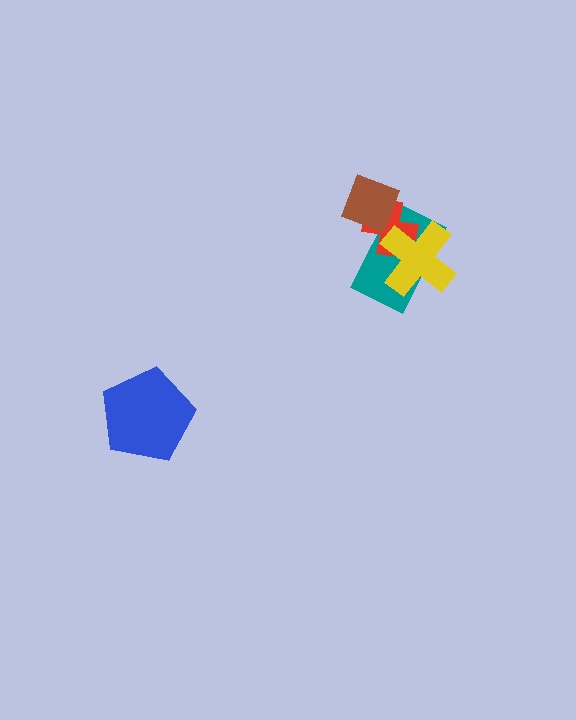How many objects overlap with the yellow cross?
2 objects overlap with the yellow cross.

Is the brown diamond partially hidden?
No, no other shape covers it.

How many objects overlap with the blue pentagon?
0 objects overlap with the blue pentagon.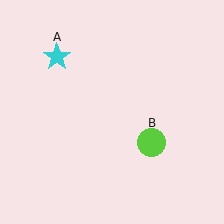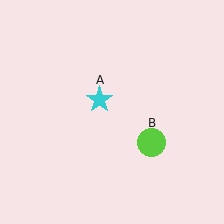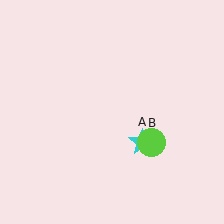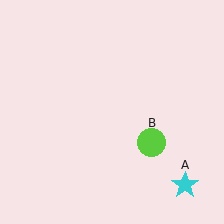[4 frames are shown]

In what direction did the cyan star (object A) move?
The cyan star (object A) moved down and to the right.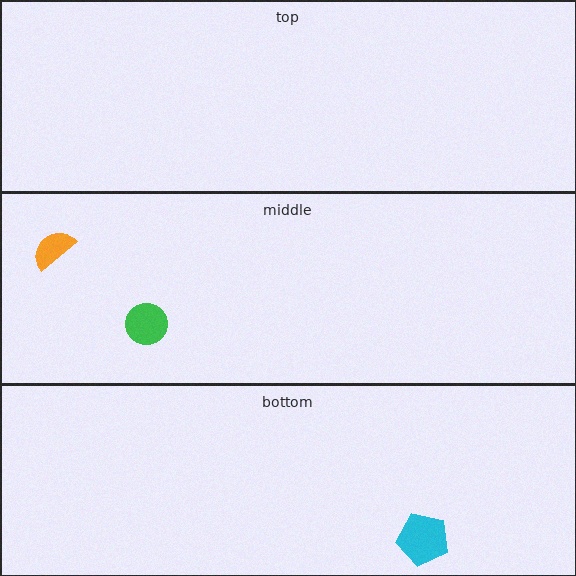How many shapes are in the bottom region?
1.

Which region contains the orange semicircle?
The middle region.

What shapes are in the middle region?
The green circle, the orange semicircle.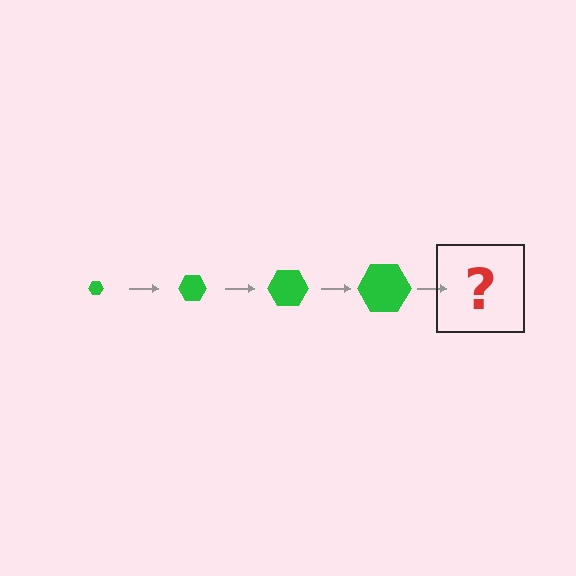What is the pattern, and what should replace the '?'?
The pattern is that the hexagon gets progressively larger each step. The '?' should be a green hexagon, larger than the previous one.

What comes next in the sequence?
The next element should be a green hexagon, larger than the previous one.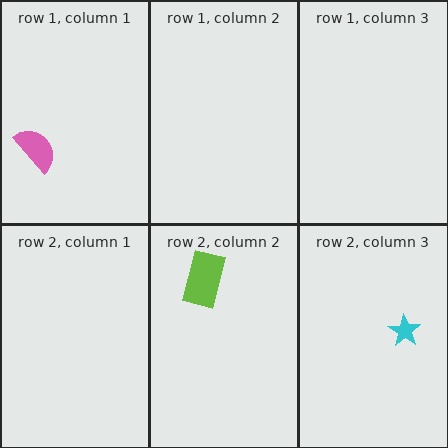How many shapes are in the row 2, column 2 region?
1.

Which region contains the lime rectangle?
The row 2, column 2 region.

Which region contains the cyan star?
The row 2, column 3 region.